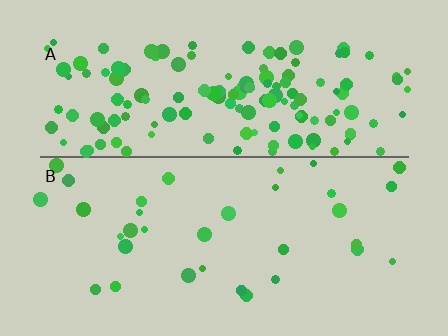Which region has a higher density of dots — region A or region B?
A (the top).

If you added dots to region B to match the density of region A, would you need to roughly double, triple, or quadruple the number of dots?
Approximately quadruple.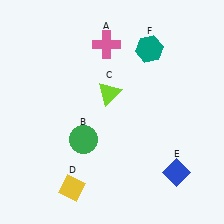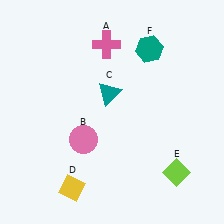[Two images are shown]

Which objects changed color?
B changed from green to pink. C changed from lime to teal. E changed from blue to lime.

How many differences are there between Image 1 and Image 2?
There are 3 differences between the two images.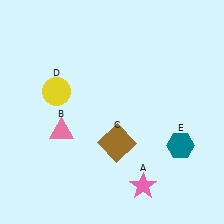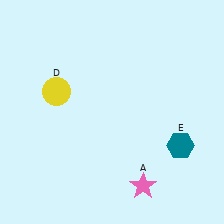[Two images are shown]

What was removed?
The brown square (C), the pink triangle (B) were removed in Image 2.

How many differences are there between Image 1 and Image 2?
There are 2 differences between the two images.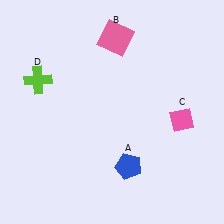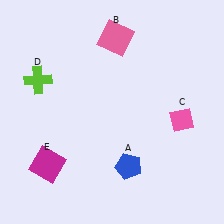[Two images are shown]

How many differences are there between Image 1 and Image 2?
There is 1 difference between the two images.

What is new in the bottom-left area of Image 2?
A magenta square (E) was added in the bottom-left area of Image 2.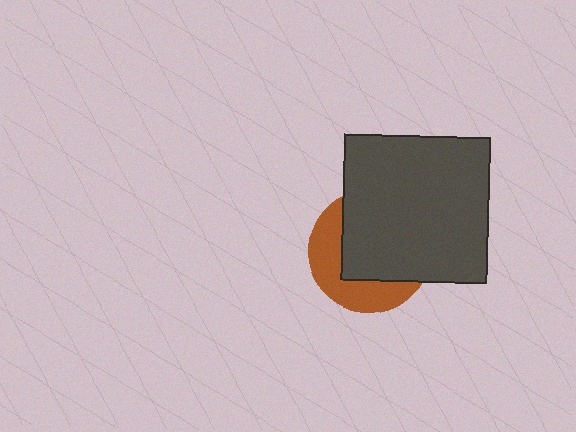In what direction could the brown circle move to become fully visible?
The brown circle could move toward the lower-left. That would shift it out from behind the dark gray square entirely.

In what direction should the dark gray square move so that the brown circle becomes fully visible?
The dark gray square should move toward the upper-right. That is the shortest direction to clear the overlap and leave the brown circle fully visible.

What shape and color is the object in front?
The object in front is a dark gray square.